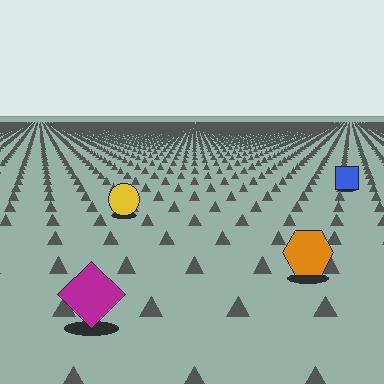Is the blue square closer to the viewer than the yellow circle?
No. The yellow circle is closer — you can tell from the texture gradient: the ground texture is coarser near it.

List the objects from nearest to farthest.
From nearest to farthest: the magenta diamond, the orange hexagon, the yellow circle, the blue square.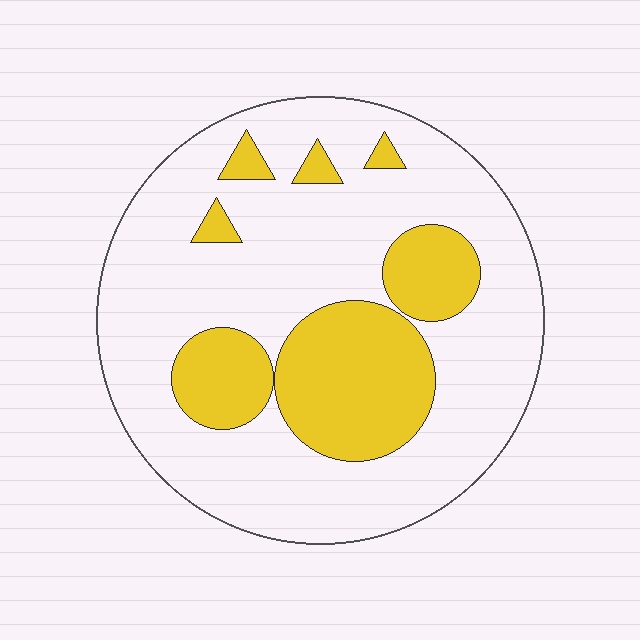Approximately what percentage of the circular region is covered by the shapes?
Approximately 25%.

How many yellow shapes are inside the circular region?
7.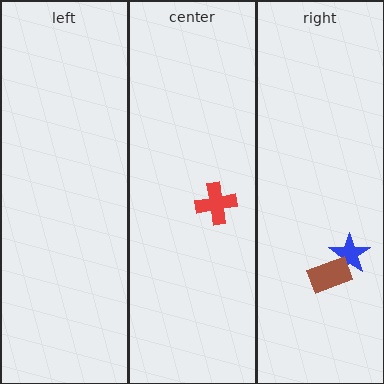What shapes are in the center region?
The red cross.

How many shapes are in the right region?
2.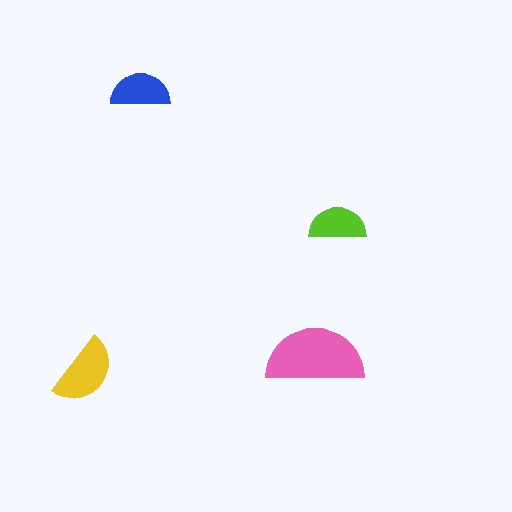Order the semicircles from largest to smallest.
the pink one, the yellow one, the blue one, the lime one.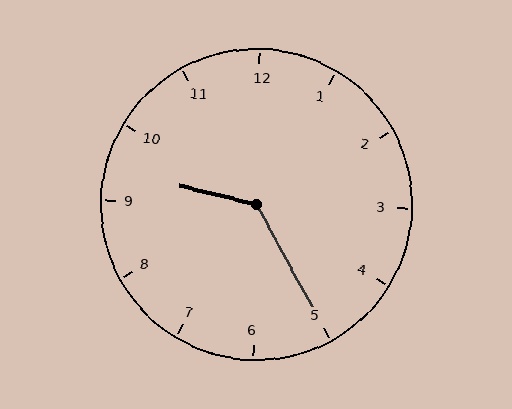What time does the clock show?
9:25.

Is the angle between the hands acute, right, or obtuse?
It is obtuse.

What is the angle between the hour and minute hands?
Approximately 132 degrees.